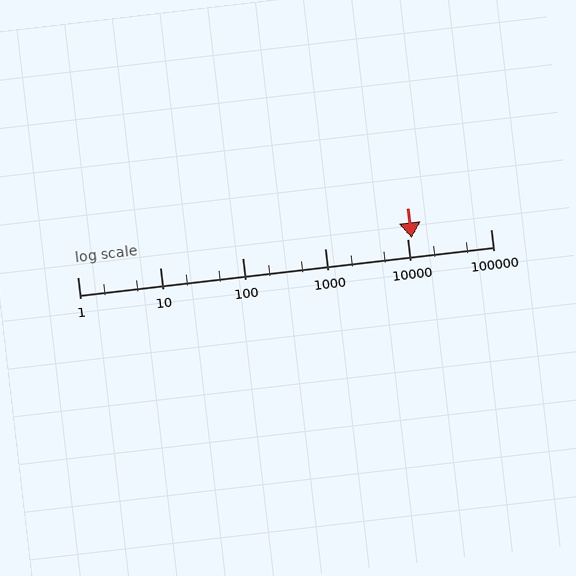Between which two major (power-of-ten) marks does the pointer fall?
The pointer is between 10000 and 100000.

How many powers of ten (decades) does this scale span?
The scale spans 5 decades, from 1 to 100000.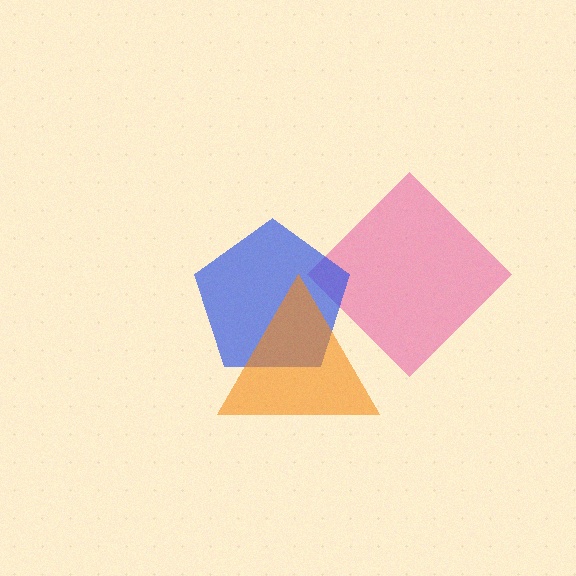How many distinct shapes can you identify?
There are 3 distinct shapes: a pink diamond, a blue pentagon, an orange triangle.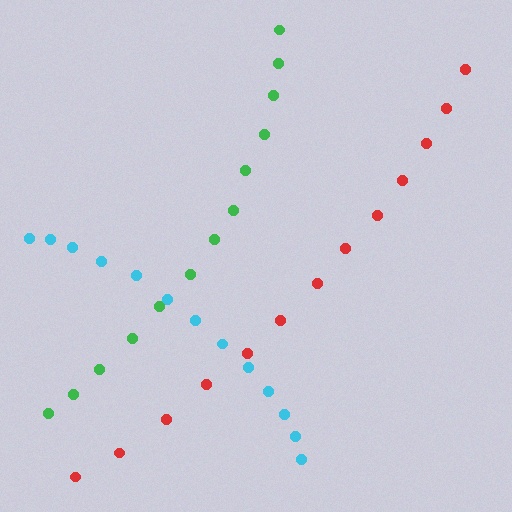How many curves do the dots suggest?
There are 3 distinct paths.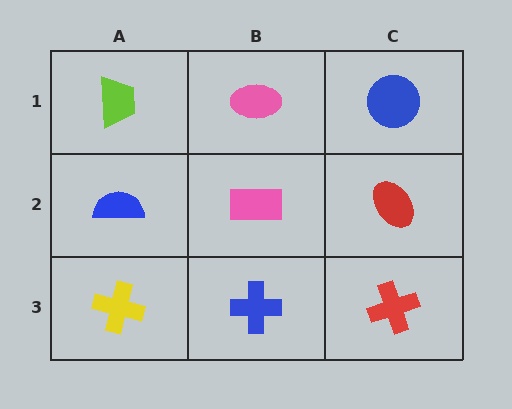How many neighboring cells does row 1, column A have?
2.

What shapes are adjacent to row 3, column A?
A blue semicircle (row 2, column A), a blue cross (row 3, column B).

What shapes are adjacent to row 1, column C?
A red ellipse (row 2, column C), a pink ellipse (row 1, column B).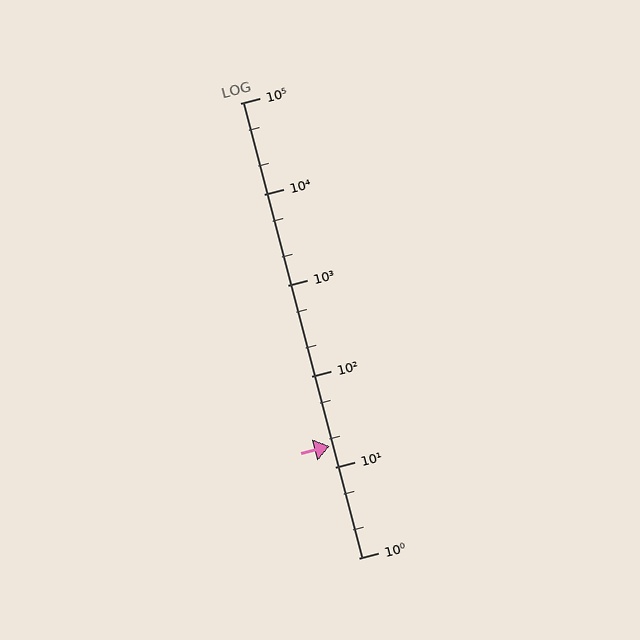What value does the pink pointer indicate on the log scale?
The pointer indicates approximately 17.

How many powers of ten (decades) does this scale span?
The scale spans 5 decades, from 1 to 100000.